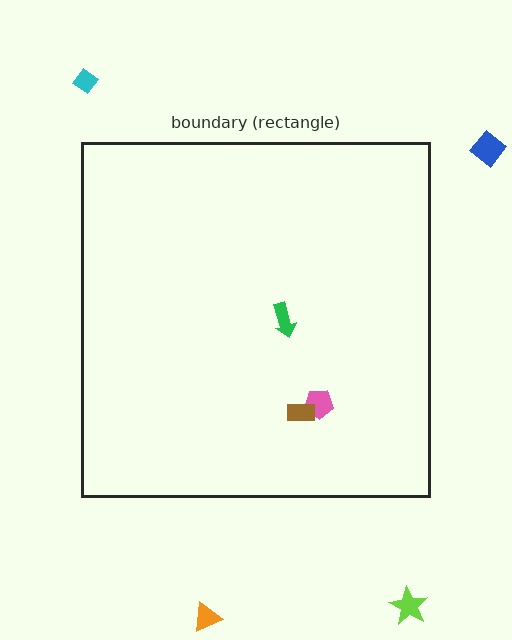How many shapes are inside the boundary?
3 inside, 4 outside.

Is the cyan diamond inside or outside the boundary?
Outside.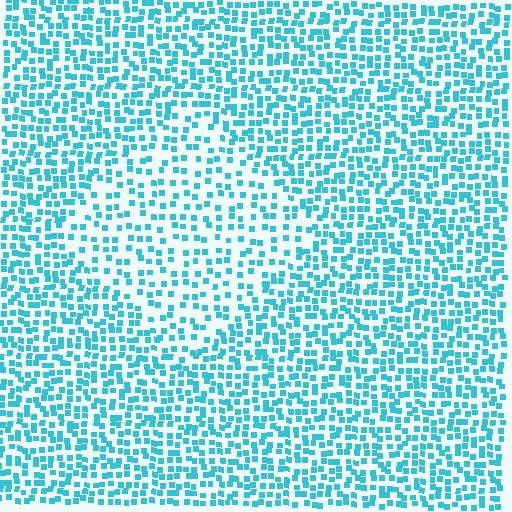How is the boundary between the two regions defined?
The boundary is defined by a change in element density (approximately 1.8x ratio). All elements are the same color, size, and shape.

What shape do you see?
I see a diamond.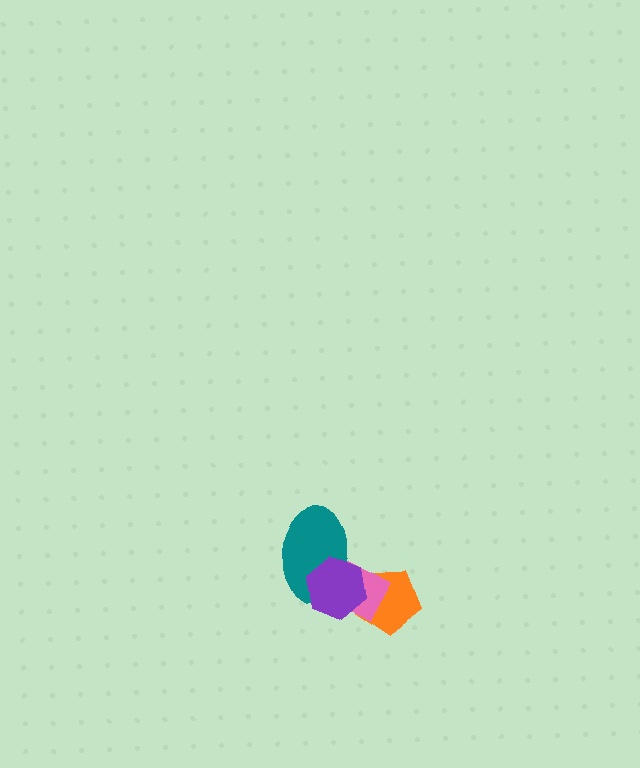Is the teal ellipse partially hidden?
Yes, it is partially covered by another shape.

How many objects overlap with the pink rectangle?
3 objects overlap with the pink rectangle.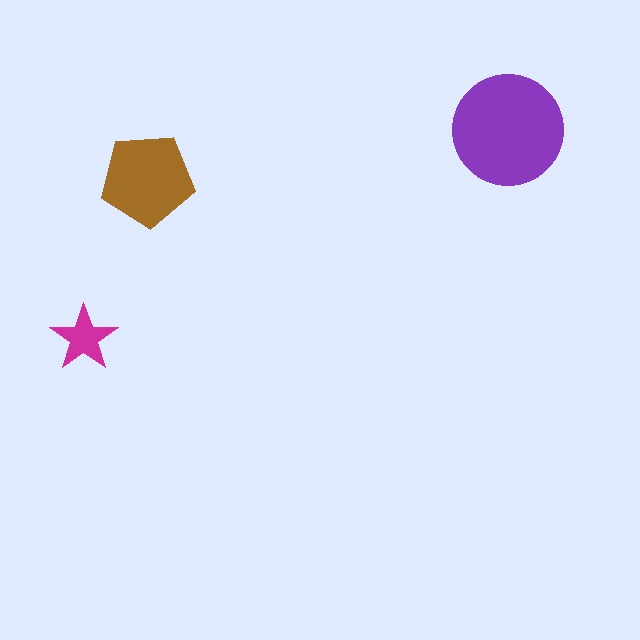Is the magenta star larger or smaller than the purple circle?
Smaller.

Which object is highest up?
The purple circle is topmost.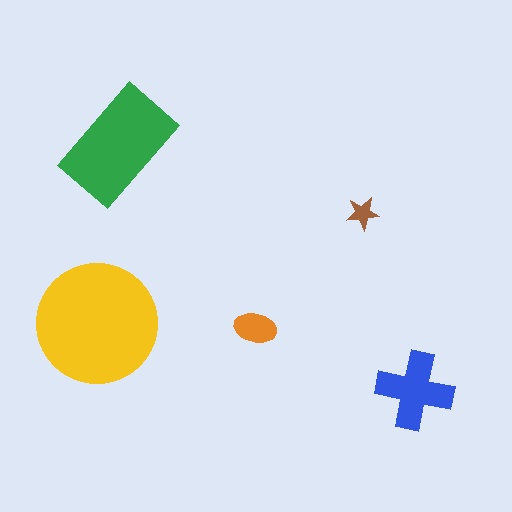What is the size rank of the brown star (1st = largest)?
5th.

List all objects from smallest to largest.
The brown star, the orange ellipse, the blue cross, the green rectangle, the yellow circle.